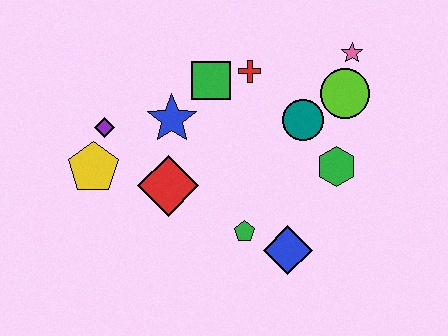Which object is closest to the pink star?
The lime circle is closest to the pink star.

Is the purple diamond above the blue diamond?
Yes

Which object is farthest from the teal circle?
The yellow pentagon is farthest from the teal circle.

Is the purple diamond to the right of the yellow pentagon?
Yes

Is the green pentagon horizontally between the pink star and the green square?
Yes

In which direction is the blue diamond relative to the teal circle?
The blue diamond is below the teal circle.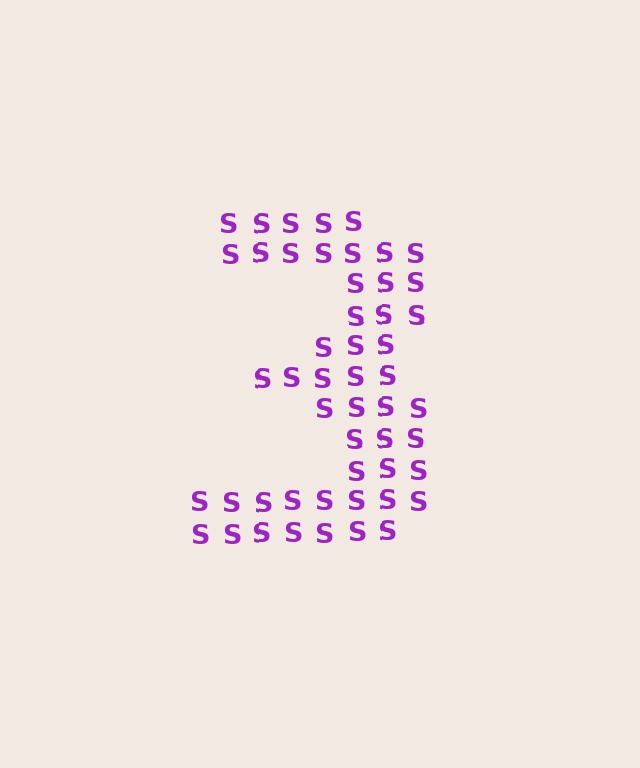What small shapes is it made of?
It is made of small letter S's.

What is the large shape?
The large shape is the digit 3.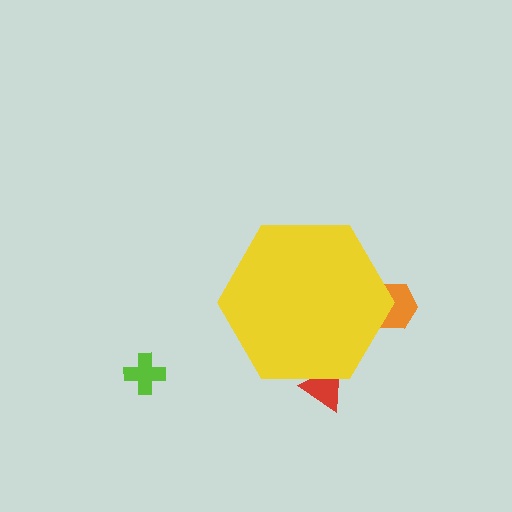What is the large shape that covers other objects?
A yellow hexagon.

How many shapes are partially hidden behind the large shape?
2 shapes are partially hidden.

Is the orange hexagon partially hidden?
Yes, the orange hexagon is partially hidden behind the yellow hexagon.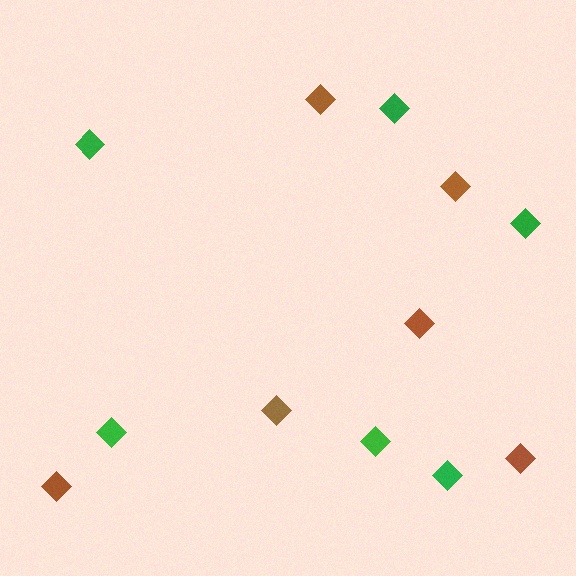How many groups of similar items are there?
There are 2 groups: one group of brown diamonds (6) and one group of green diamonds (6).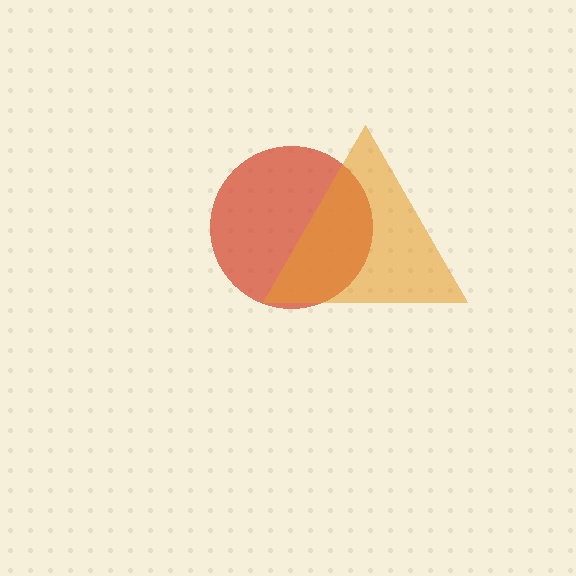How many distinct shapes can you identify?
There are 2 distinct shapes: a red circle, an orange triangle.